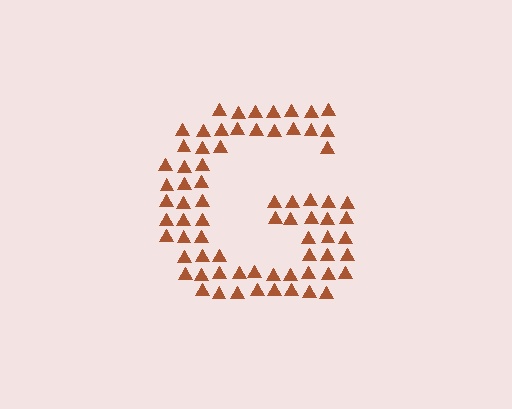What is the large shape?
The large shape is the letter G.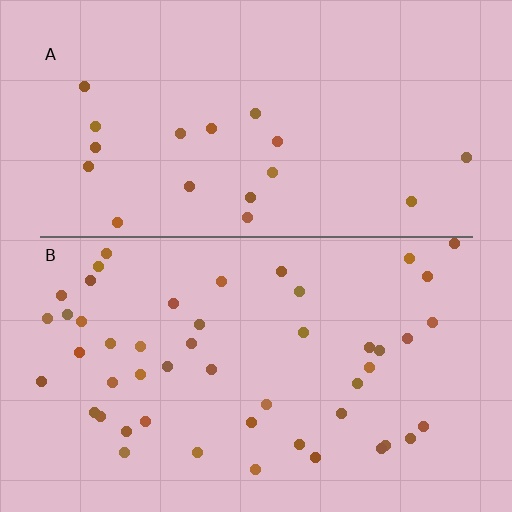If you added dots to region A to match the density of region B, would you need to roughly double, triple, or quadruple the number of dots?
Approximately triple.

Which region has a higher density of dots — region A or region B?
B (the bottom).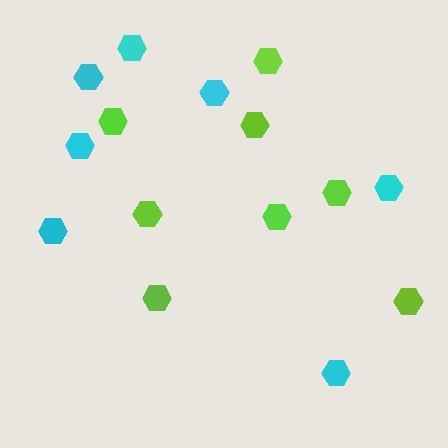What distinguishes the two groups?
There are 2 groups: one group of lime hexagons (8) and one group of cyan hexagons (7).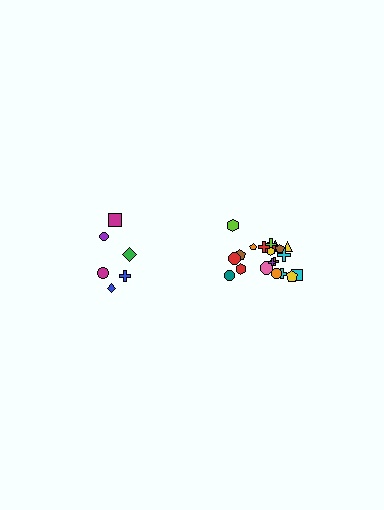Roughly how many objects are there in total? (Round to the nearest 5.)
Roughly 30 objects in total.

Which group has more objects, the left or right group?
The right group.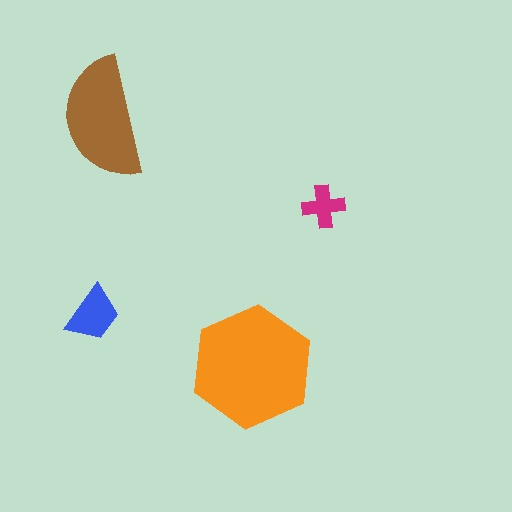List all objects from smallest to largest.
The magenta cross, the blue trapezoid, the brown semicircle, the orange hexagon.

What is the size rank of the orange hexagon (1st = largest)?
1st.